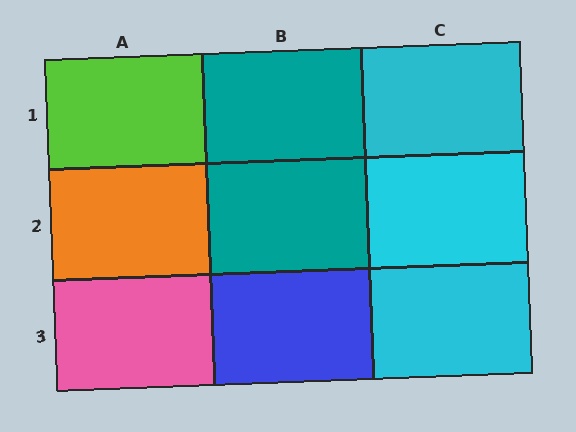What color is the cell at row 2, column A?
Orange.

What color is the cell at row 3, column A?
Pink.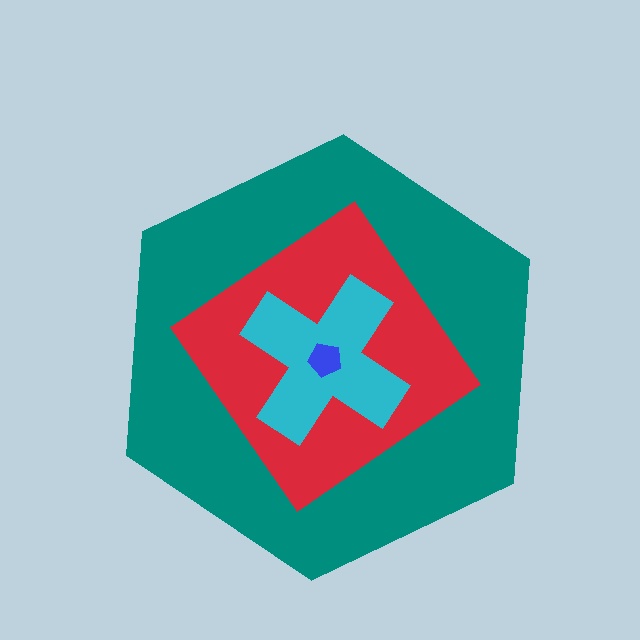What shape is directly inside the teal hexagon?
The red diamond.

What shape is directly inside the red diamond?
The cyan cross.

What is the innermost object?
The blue pentagon.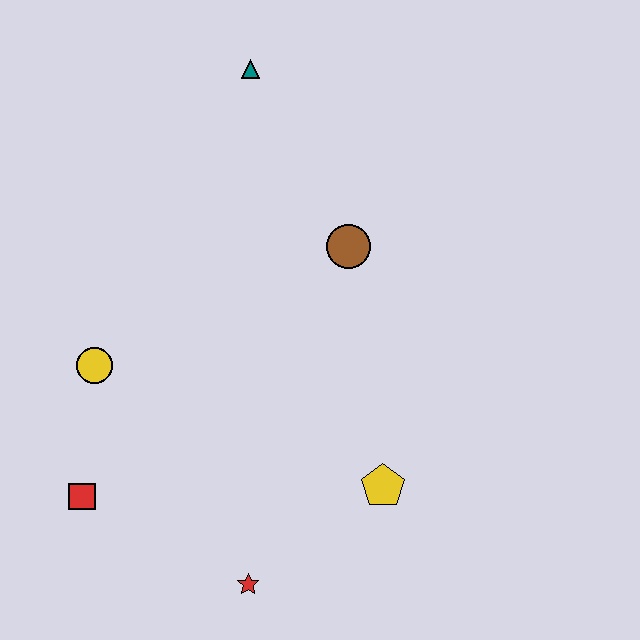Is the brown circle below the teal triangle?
Yes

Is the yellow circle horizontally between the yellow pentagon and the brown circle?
No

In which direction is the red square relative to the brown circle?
The red square is to the left of the brown circle.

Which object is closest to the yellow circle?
The red square is closest to the yellow circle.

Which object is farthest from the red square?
The teal triangle is farthest from the red square.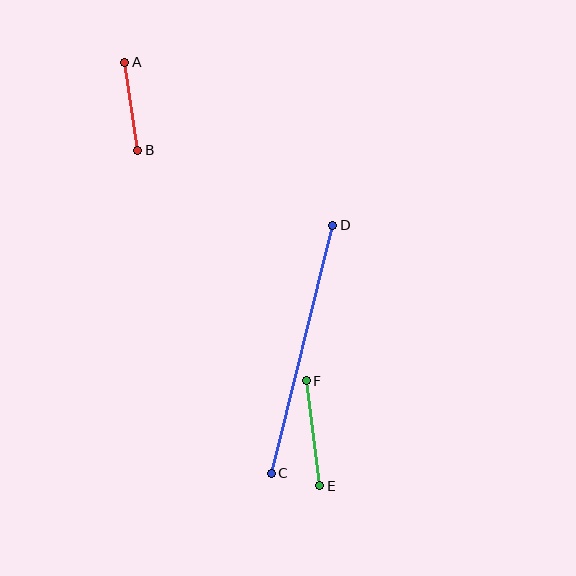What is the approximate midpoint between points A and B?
The midpoint is at approximately (131, 106) pixels.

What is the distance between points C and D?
The distance is approximately 255 pixels.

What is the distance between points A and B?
The distance is approximately 89 pixels.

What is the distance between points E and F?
The distance is approximately 106 pixels.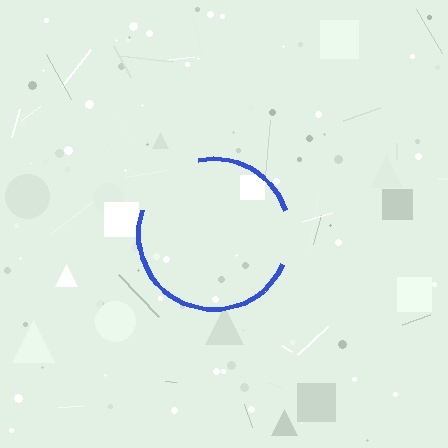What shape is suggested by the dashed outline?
The dashed outline suggests a circle.